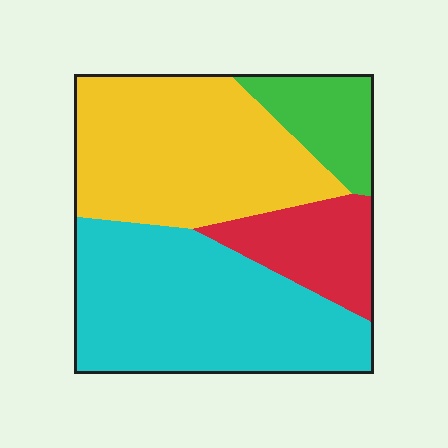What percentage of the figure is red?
Red takes up about one eighth (1/8) of the figure.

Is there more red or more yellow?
Yellow.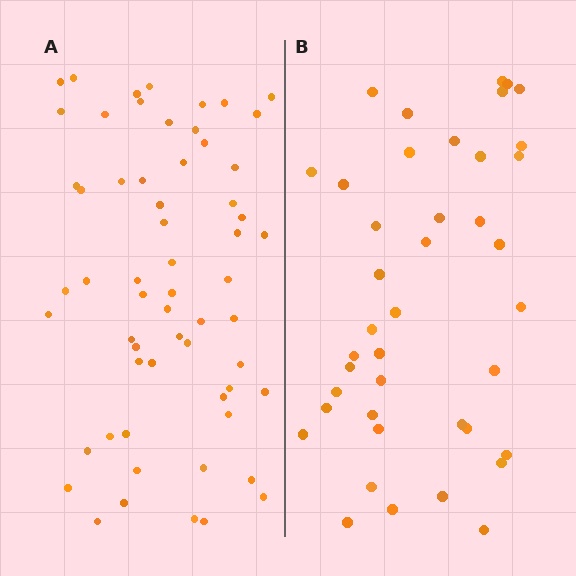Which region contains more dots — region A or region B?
Region A (the left region) has more dots.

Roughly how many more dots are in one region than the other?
Region A has approximately 20 more dots than region B.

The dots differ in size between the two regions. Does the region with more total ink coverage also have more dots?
No. Region B has more total ink coverage because its dots are larger, but region A actually contains more individual dots. Total area can be misleading — the number of items is what matters here.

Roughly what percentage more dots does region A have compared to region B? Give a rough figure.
About 45% more.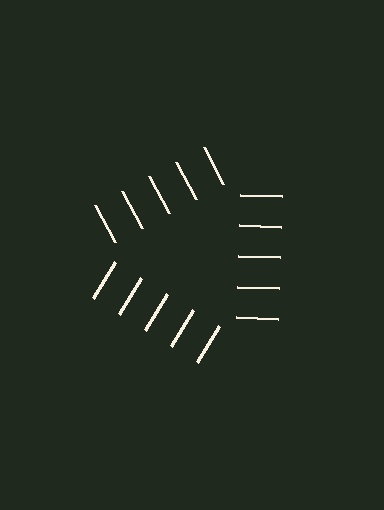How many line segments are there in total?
15 — 5 along each of the 3 edges.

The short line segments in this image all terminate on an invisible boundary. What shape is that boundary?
An illusory triangle — the line segments terminate on its edges but no continuous stroke is drawn.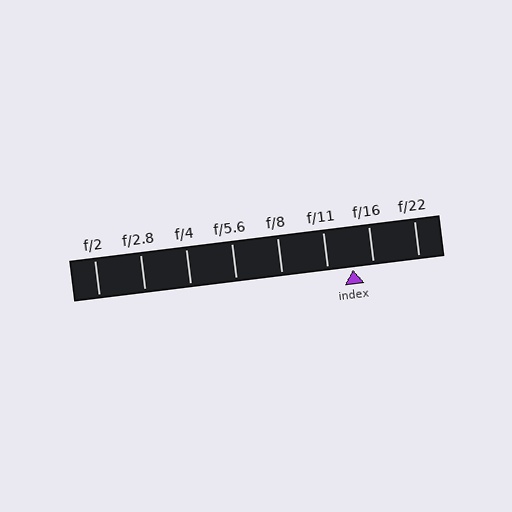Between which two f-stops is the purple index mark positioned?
The index mark is between f/11 and f/16.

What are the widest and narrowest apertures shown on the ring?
The widest aperture shown is f/2 and the narrowest is f/22.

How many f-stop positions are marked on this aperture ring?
There are 8 f-stop positions marked.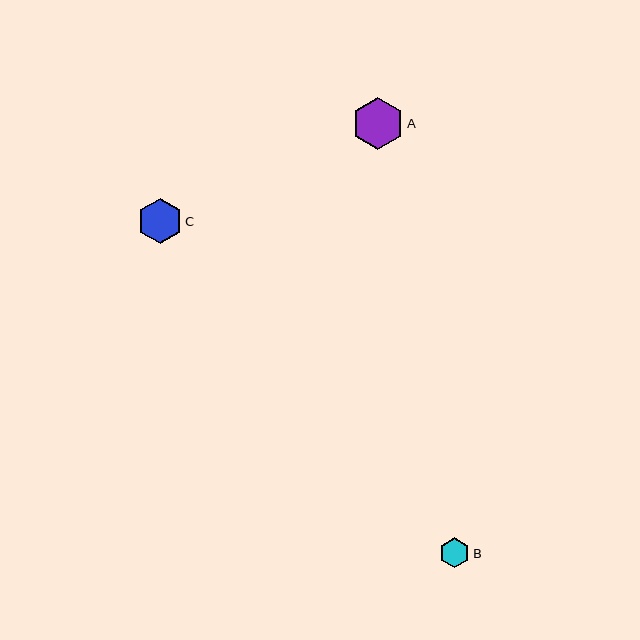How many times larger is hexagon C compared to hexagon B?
Hexagon C is approximately 1.5 times the size of hexagon B.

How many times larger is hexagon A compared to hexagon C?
Hexagon A is approximately 1.2 times the size of hexagon C.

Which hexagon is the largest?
Hexagon A is the largest with a size of approximately 52 pixels.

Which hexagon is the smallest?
Hexagon B is the smallest with a size of approximately 30 pixels.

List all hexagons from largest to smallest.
From largest to smallest: A, C, B.